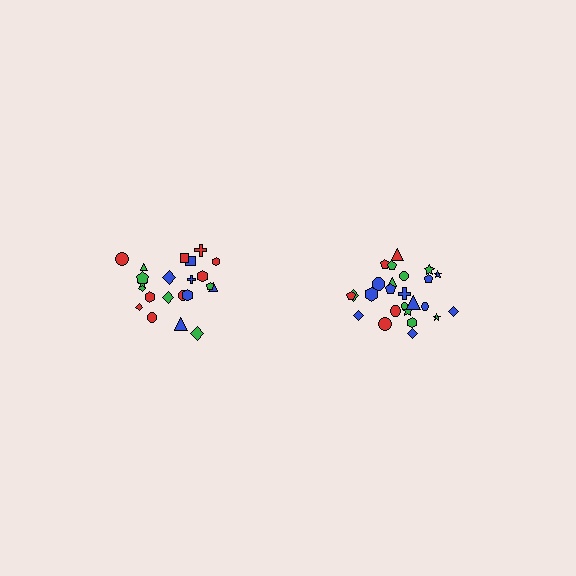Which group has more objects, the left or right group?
The right group.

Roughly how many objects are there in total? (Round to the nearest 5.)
Roughly 45 objects in total.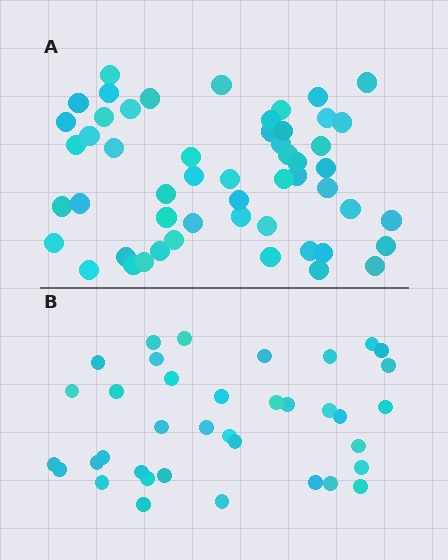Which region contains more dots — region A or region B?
Region A (the top region) has more dots.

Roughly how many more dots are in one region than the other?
Region A has approximately 15 more dots than region B.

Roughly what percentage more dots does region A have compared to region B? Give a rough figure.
About 45% more.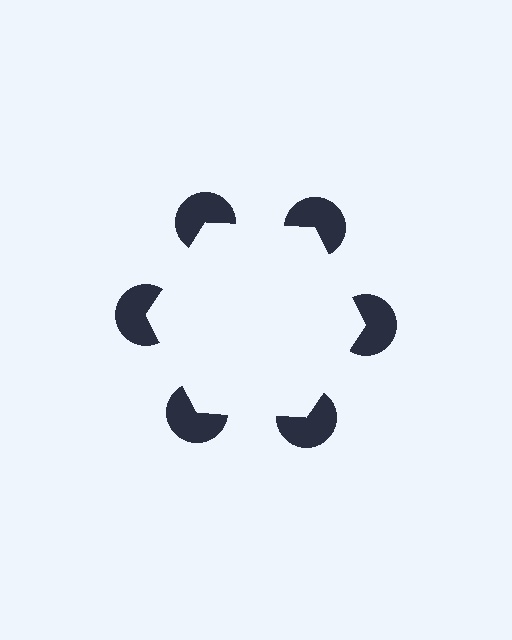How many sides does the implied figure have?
6 sides.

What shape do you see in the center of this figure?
An illusory hexagon — its edges are inferred from the aligned wedge cuts in the pac-man discs, not physically drawn.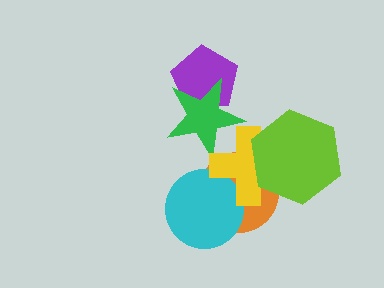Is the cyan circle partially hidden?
Yes, it is partially covered by another shape.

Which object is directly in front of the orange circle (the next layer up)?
The cyan circle is directly in front of the orange circle.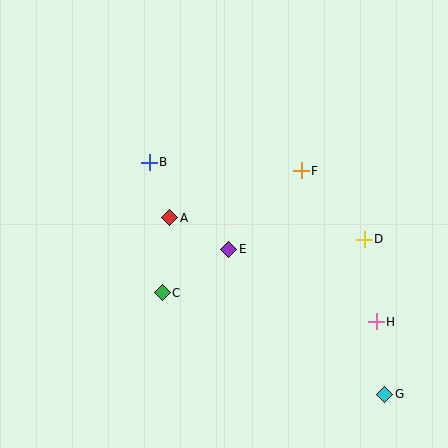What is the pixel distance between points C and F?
The distance between C and F is 185 pixels.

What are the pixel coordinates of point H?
Point H is at (376, 322).